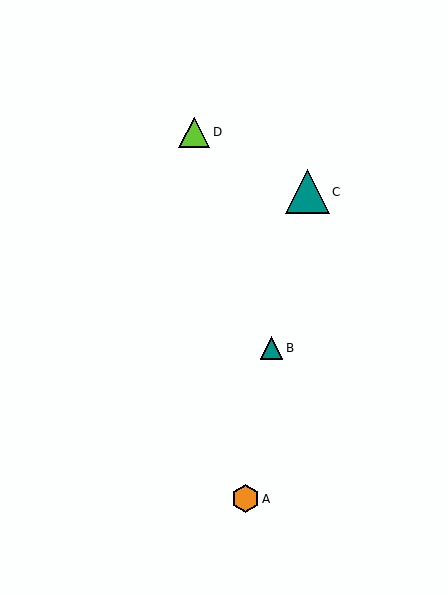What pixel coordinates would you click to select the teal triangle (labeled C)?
Click at (307, 192) to select the teal triangle C.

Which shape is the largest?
The teal triangle (labeled C) is the largest.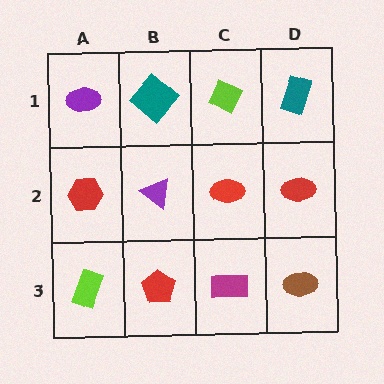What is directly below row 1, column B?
A purple triangle.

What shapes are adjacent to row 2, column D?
A teal rectangle (row 1, column D), a brown ellipse (row 3, column D), a red ellipse (row 2, column C).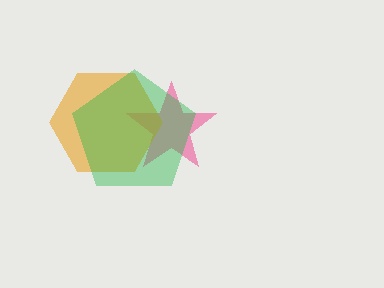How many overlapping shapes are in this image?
There are 3 overlapping shapes in the image.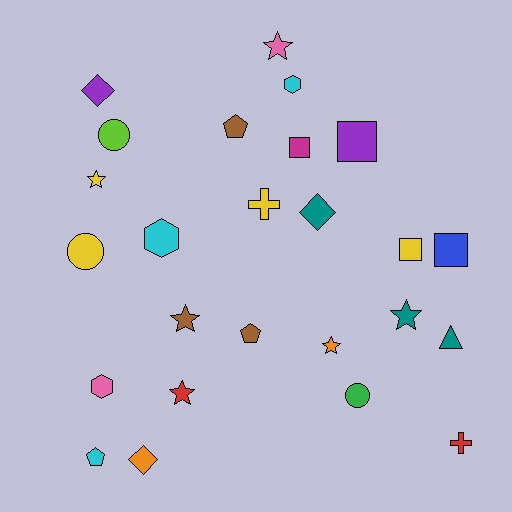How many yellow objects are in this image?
There are 4 yellow objects.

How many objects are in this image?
There are 25 objects.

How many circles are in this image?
There are 3 circles.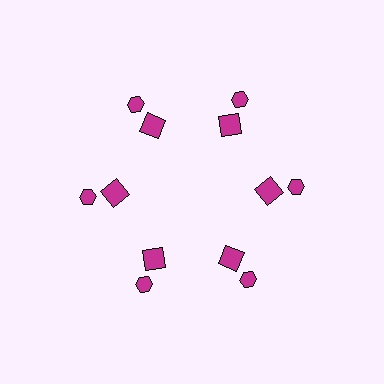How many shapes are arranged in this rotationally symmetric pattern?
There are 12 shapes, arranged in 6 groups of 2.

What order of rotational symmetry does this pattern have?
This pattern has 6-fold rotational symmetry.